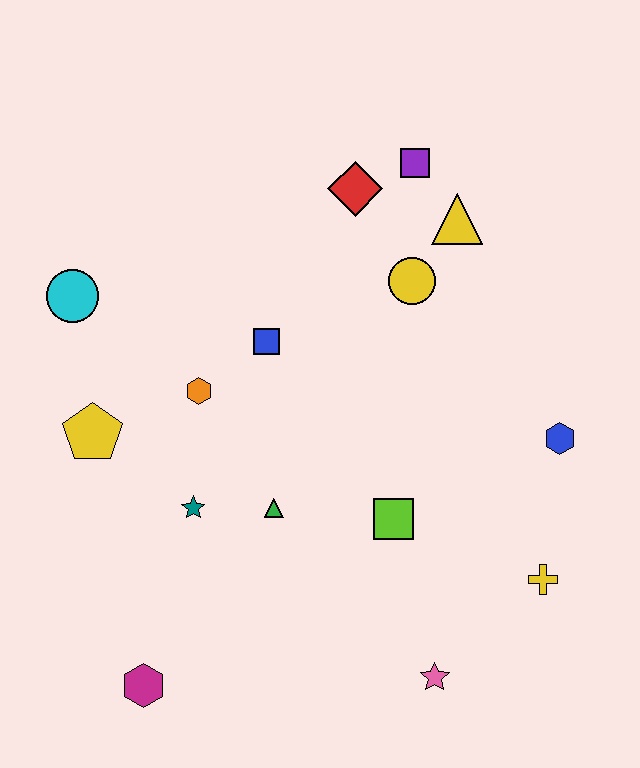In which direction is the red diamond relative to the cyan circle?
The red diamond is to the right of the cyan circle.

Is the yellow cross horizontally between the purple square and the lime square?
No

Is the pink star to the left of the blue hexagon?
Yes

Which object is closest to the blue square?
The orange hexagon is closest to the blue square.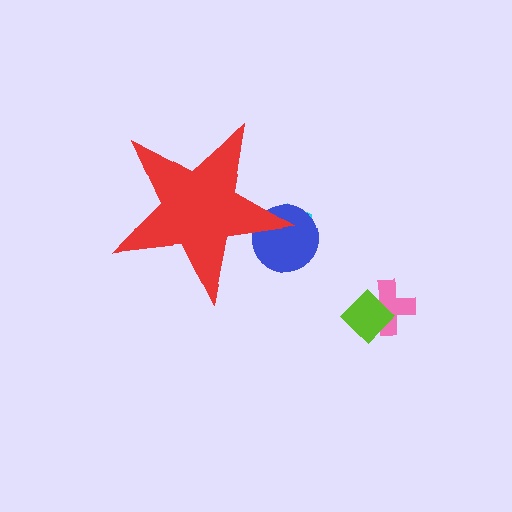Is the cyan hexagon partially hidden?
Yes, the cyan hexagon is partially hidden behind the red star.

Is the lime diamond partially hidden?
No, the lime diamond is fully visible.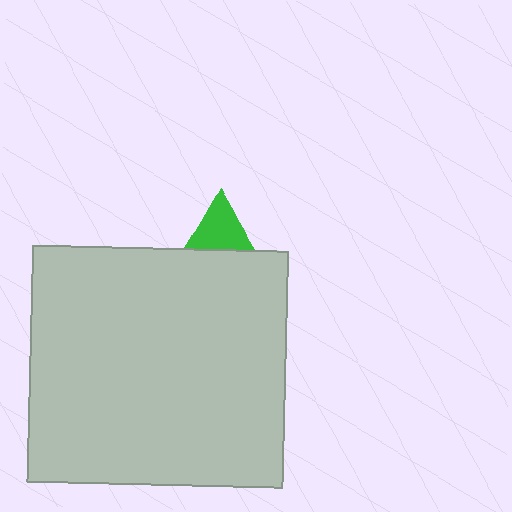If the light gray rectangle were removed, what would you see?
You would see the complete green triangle.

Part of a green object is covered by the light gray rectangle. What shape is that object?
It is a triangle.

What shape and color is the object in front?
The object in front is a light gray rectangle.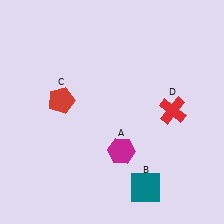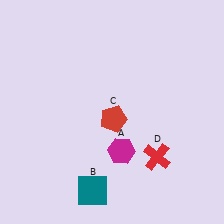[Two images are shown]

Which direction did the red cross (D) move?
The red cross (D) moved down.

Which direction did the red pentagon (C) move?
The red pentagon (C) moved right.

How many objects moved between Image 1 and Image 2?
3 objects moved between the two images.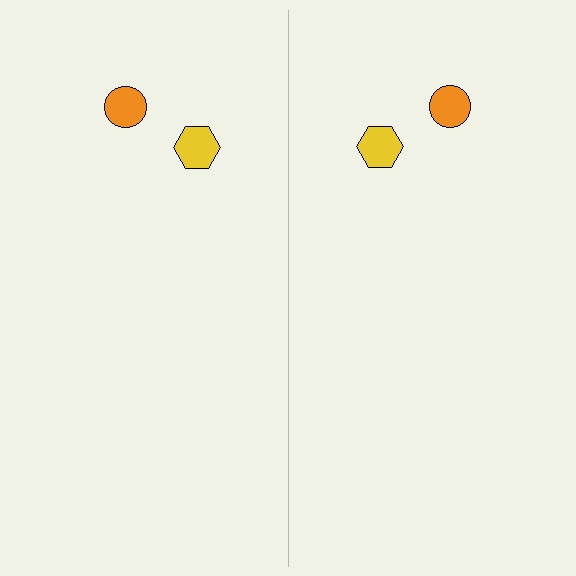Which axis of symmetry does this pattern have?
The pattern has a vertical axis of symmetry running through the center of the image.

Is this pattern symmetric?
Yes, this pattern has bilateral (reflection) symmetry.